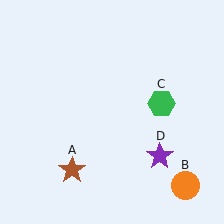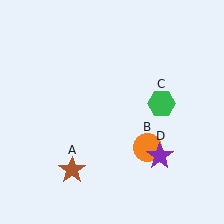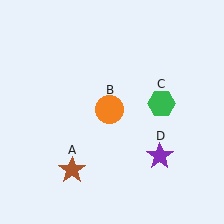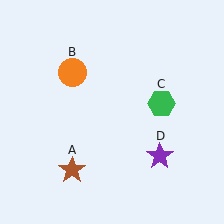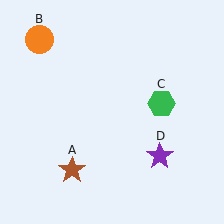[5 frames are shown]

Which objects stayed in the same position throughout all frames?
Brown star (object A) and green hexagon (object C) and purple star (object D) remained stationary.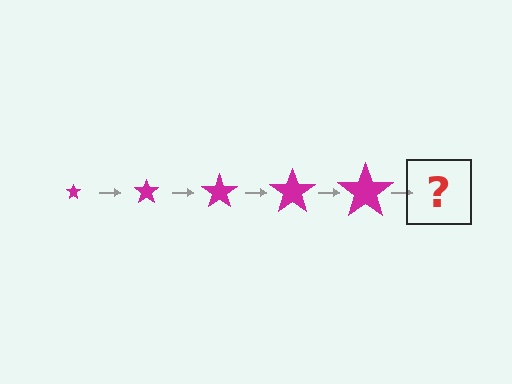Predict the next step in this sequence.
The next step is a magenta star, larger than the previous one.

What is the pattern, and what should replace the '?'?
The pattern is that the star gets progressively larger each step. The '?' should be a magenta star, larger than the previous one.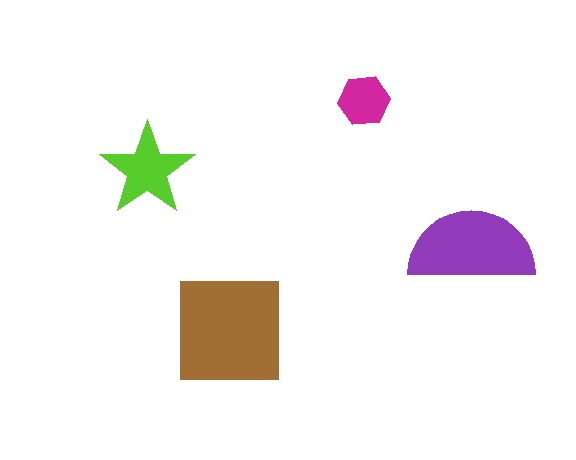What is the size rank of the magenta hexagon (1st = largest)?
4th.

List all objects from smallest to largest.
The magenta hexagon, the lime star, the purple semicircle, the brown square.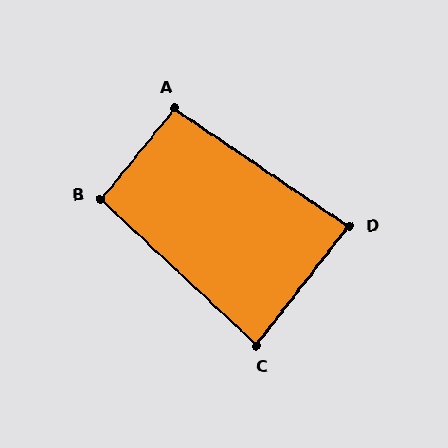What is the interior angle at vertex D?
Approximately 86 degrees (approximately right).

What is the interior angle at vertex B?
Approximately 94 degrees (approximately right).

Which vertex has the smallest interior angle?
C, at approximately 85 degrees.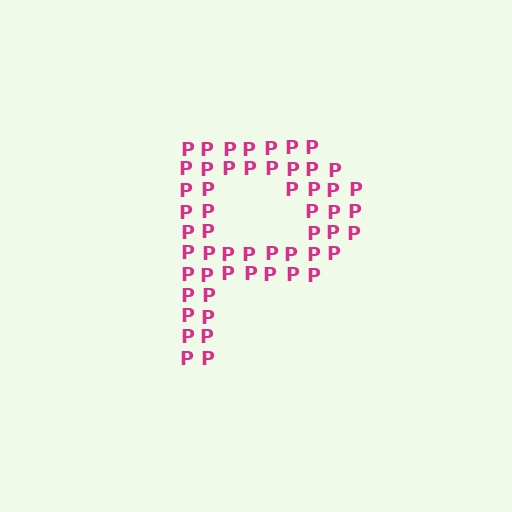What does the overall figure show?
The overall figure shows the letter P.